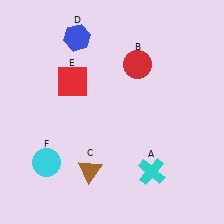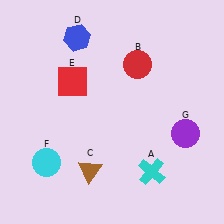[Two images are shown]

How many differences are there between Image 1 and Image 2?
There is 1 difference between the two images.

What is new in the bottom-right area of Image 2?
A purple circle (G) was added in the bottom-right area of Image 2.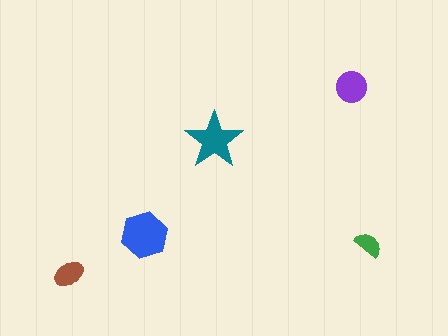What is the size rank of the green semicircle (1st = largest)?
5th.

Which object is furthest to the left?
The brown ellipse is leftmost.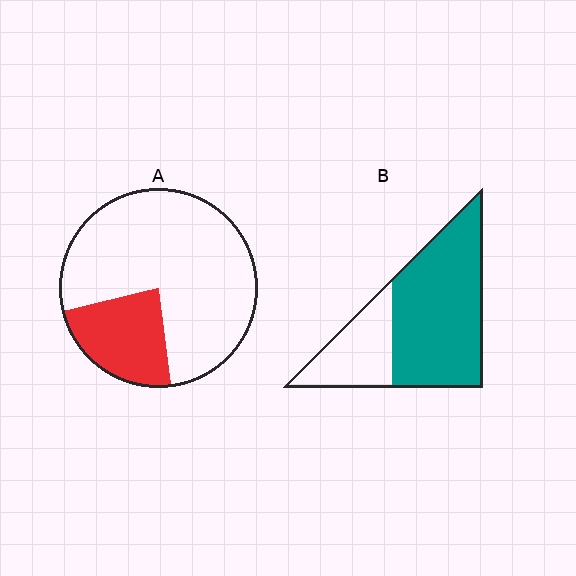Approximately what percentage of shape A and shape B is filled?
A is approximately 25% and B is approximately 70%.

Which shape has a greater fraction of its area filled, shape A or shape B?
Shape B.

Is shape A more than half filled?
No.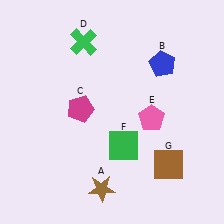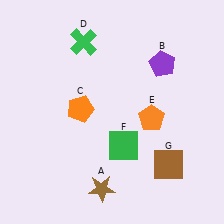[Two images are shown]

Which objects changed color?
B changed from blue to purple. C changed from magenta to orange. E changed from pink to orange.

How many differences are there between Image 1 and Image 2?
There are 3 differences between the two images.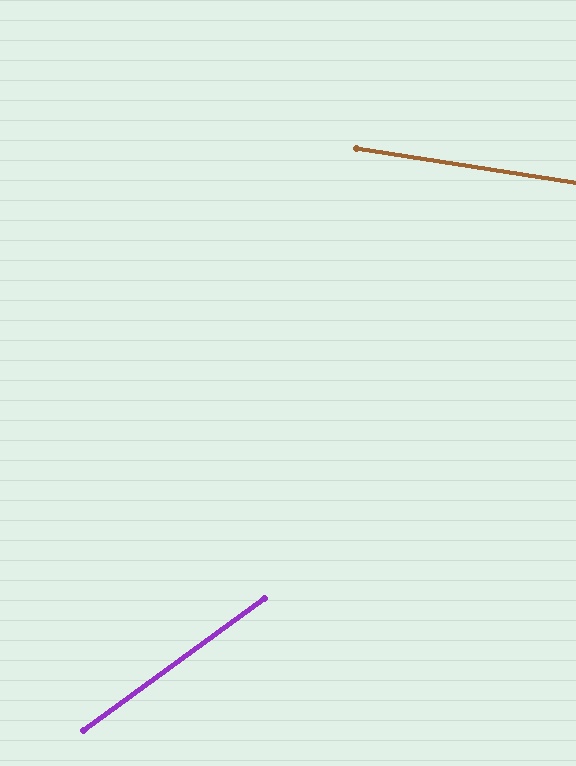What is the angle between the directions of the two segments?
Approximately 45 degrees.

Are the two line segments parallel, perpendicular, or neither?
Neither parallel nor perpendicular — they differ by about 45°.